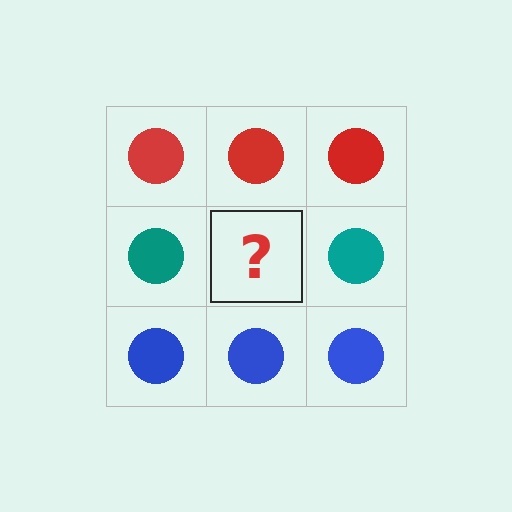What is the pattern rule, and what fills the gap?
The rule is that each row has a consistent color. The gap should be filled with a teal circle.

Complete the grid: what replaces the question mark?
The question mark should be replaced with a teal circle.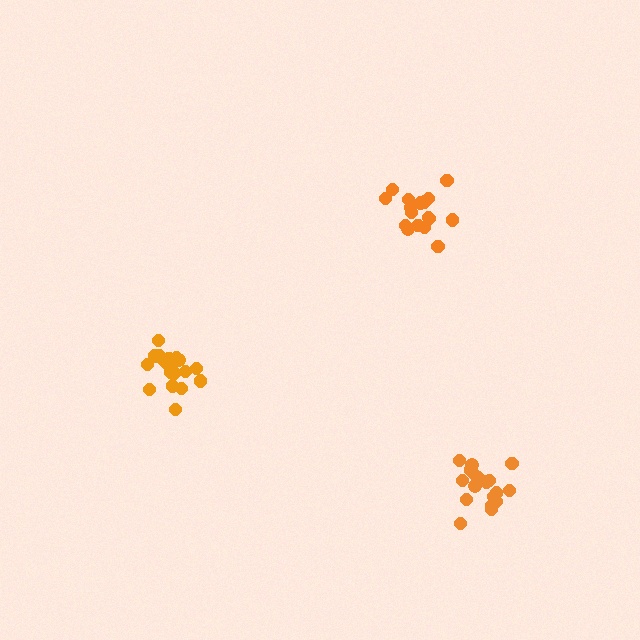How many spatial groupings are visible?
There are 3 spatial groupings.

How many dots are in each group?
Group 1: 18 dots, Group 2: 19 dots, Group 3: 17 dots (54 total).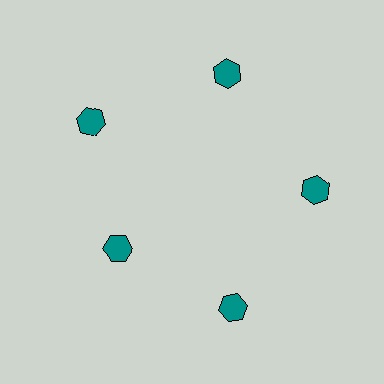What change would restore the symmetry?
The symmetry would be restored by moving it outward, back onto the ring so that all 5 hexagons sit at equal angles and equal distance from the center.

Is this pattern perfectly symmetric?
No. The 5 teal hexagons are arranged in a ring, but one element near the 8 o'clock position is pulled inward toward the center, breaking the 5-fold rotational symmetry.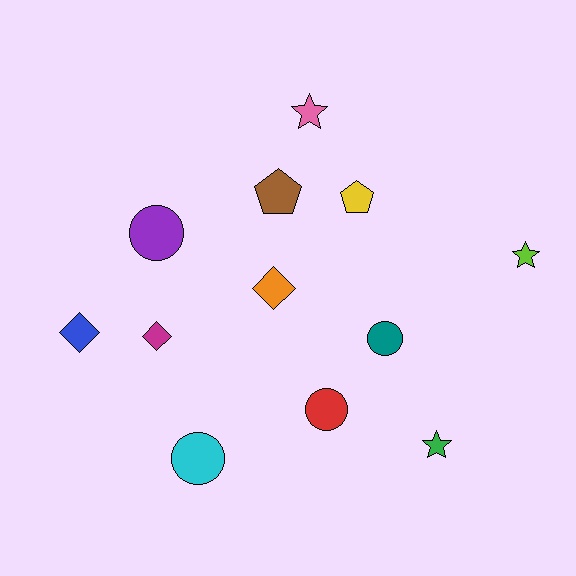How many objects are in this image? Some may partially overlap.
There are 12 objects.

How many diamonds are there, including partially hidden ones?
There are 3 diamonds.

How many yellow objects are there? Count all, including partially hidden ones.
There is 1 yellow object.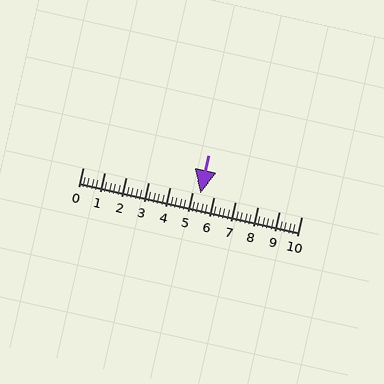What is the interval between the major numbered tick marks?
The major tick marks are spaced 1 units apart.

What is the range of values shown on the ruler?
The ruler shows values from 0 to 10.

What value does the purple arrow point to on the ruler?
The purple arrow points to approximately 5.4.